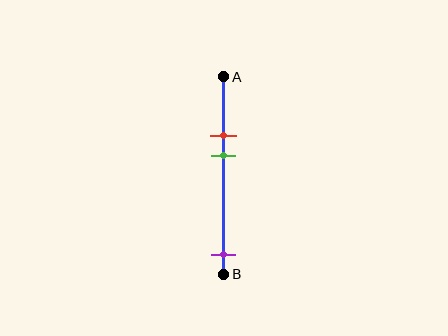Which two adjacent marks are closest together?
The red and green marks are the closest adjacent pair.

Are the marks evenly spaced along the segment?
No, the marks are not evenly spaced.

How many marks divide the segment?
There are 3 marks dividing the segment.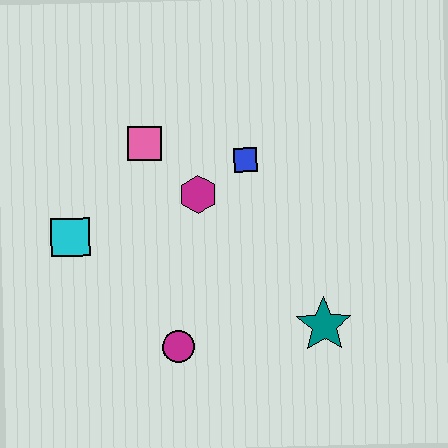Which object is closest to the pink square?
The magenta hexagon is closest to the pink square.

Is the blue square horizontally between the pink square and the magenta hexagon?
No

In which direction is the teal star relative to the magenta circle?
The teal star is to the right of the magenta circle.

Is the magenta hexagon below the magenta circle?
No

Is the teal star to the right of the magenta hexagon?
Yes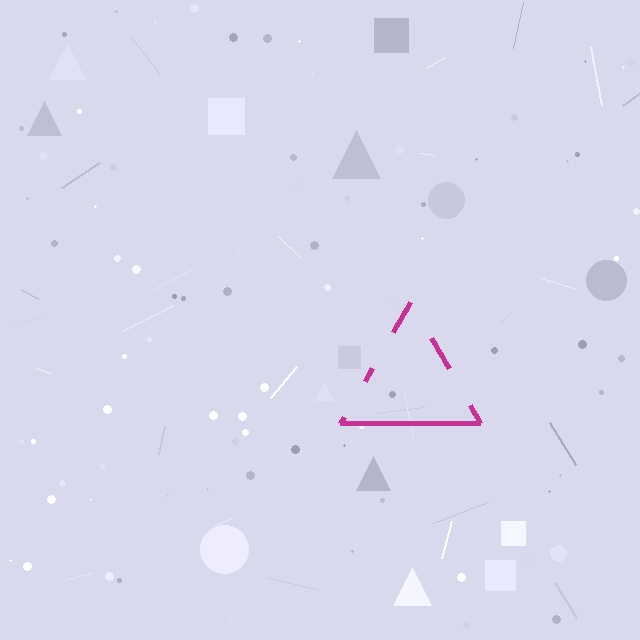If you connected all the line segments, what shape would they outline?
They would outline a triangle.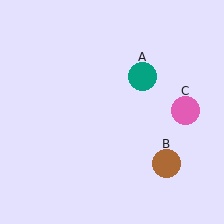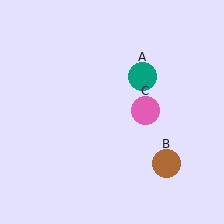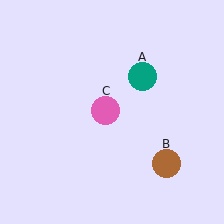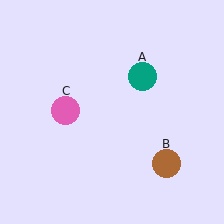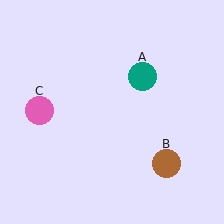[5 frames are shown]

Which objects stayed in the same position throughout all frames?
Teal circle (object A) and brown circle (object B) remained stationary.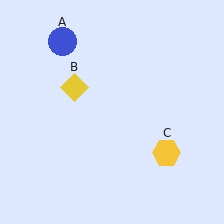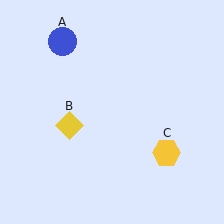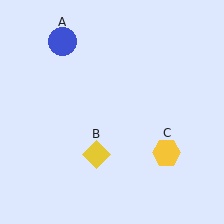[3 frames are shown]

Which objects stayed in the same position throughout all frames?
Blue circle (object A) and yellow hexagon (object C) remained stationary.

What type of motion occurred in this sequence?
The yellow diamond (object B) rotated counterclockwise around the center of the scene.